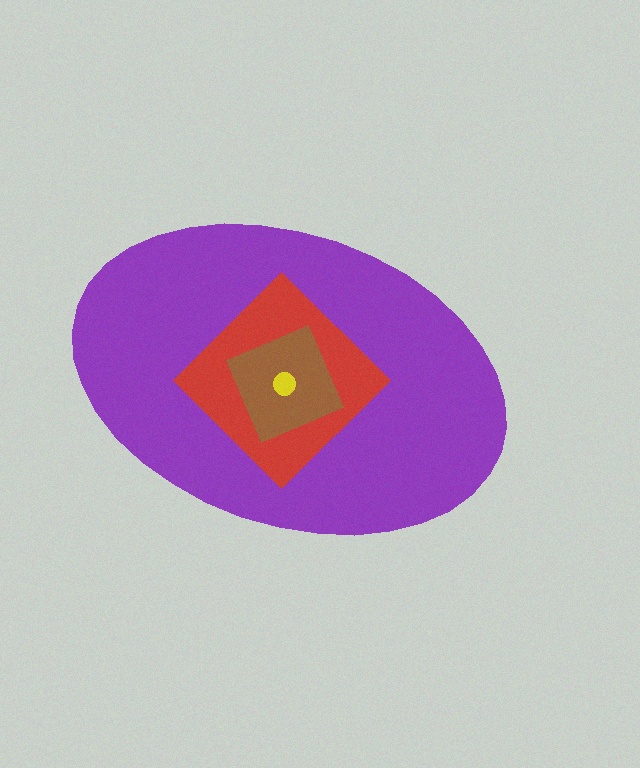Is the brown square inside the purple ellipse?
Yes.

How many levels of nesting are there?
4.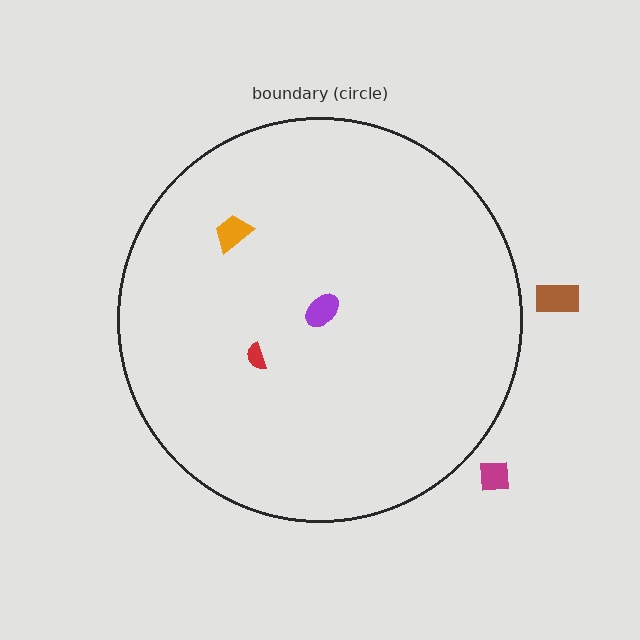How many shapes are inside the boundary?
3 inside, 2 outside.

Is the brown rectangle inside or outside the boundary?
Outside.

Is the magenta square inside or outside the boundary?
Outside.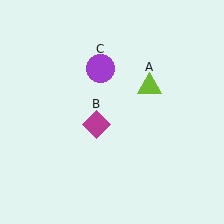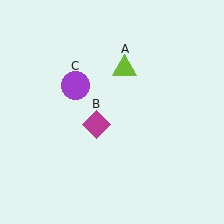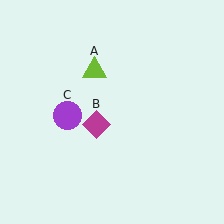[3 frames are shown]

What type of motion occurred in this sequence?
The lime triangle (object A), purple circle (object C) rotated counterclockwise around the center of the scene.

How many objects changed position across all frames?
2 objects changed position: lime triangle (object A), purple circle (object C).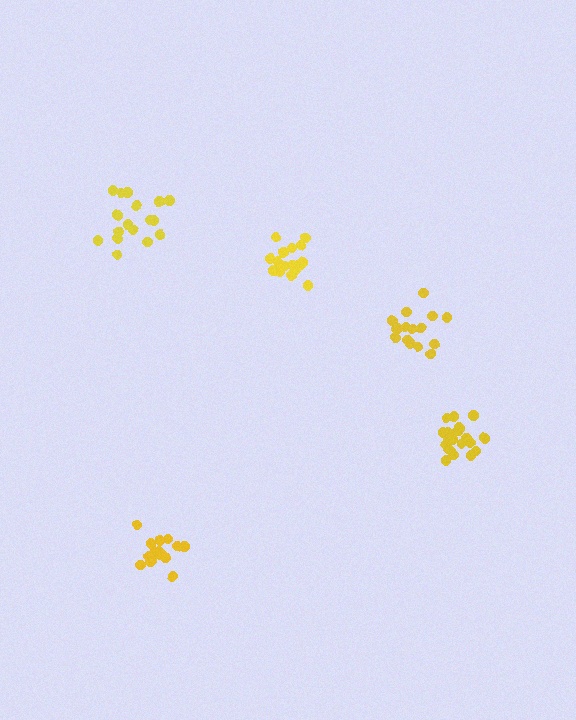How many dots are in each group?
Group 1: 17 dots, Group 2: 19 dots, Group 3: 17 dots, Group 4: 15 dots, Group 5: 20 dots (88 total).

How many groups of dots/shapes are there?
There are 5 groups.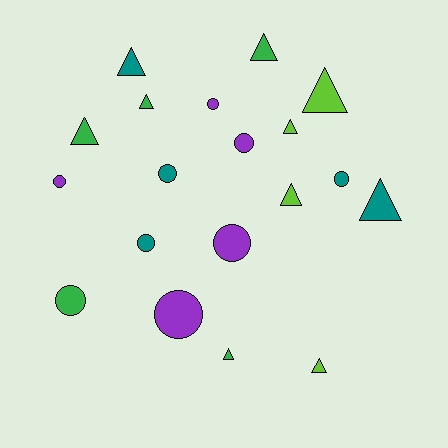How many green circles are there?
There is 1 green circle.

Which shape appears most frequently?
Triangle, with 10 objects.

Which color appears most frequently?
Teal, with 5 objects.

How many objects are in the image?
There are 19 objects.